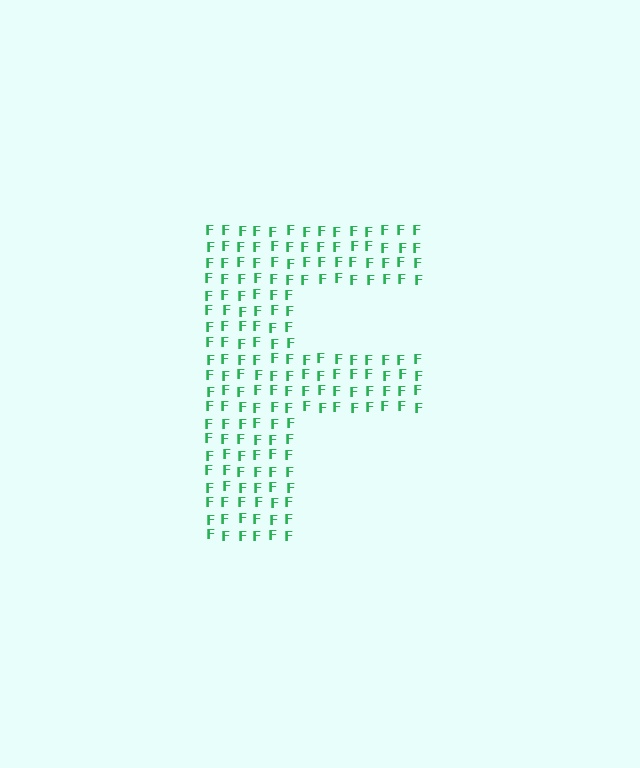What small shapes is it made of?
It is made of small letter F's.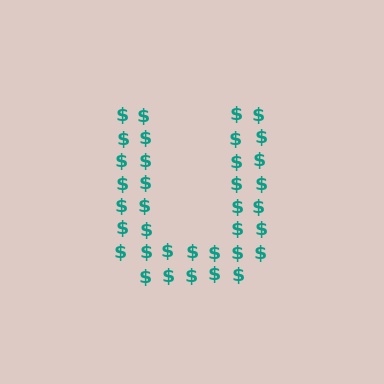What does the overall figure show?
The overall figure shows the letter U.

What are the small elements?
The small elements are dollar signs.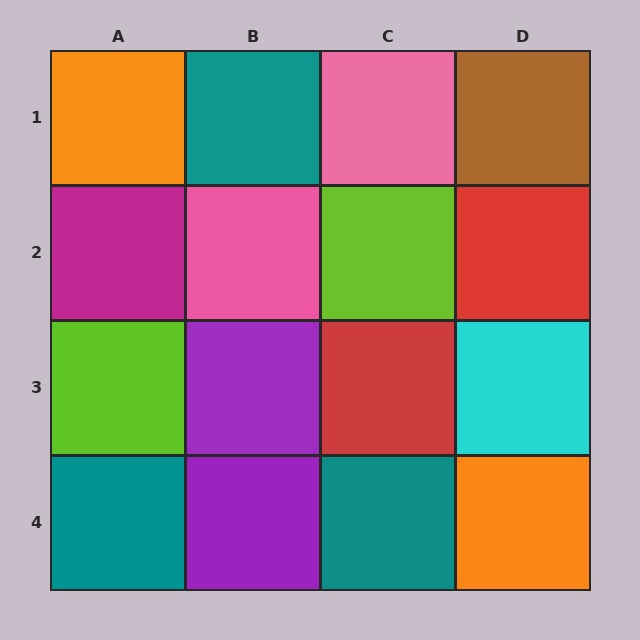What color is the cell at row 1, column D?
Brown.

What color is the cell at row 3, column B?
Purple.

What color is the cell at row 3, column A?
Lime.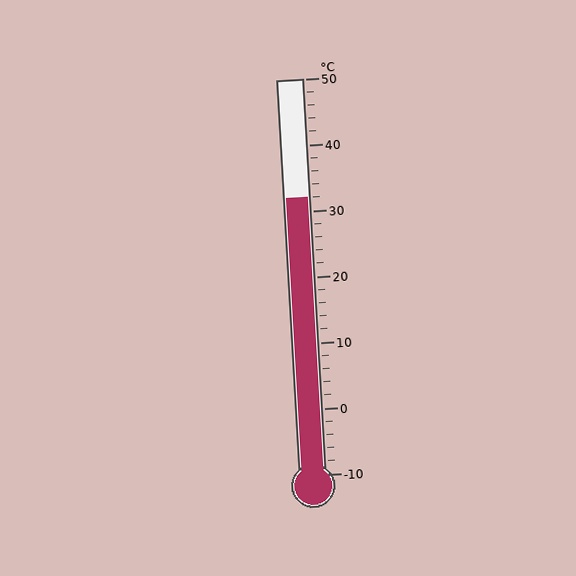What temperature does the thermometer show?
The thermometer shows approximately 32°C.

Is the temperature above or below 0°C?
The temperature is above 0°C.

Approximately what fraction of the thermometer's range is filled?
The thermometer is filled to approximately 70% of its range.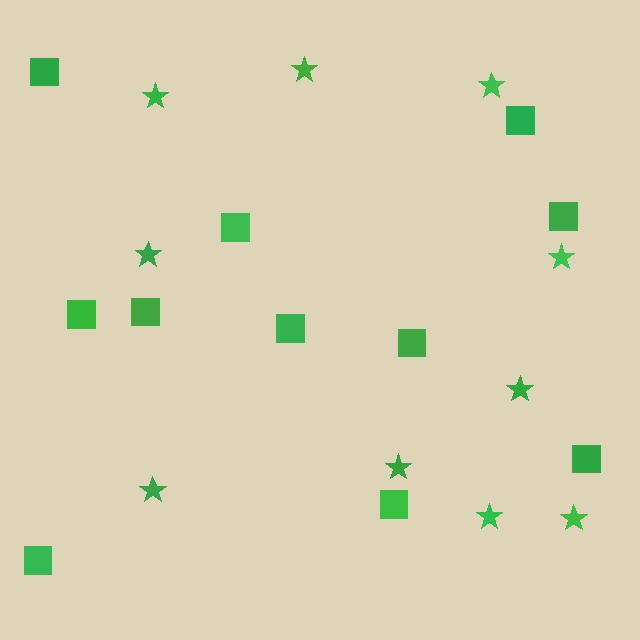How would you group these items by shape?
There are 2 groups: one group of stars (10) and one group of squares (11).